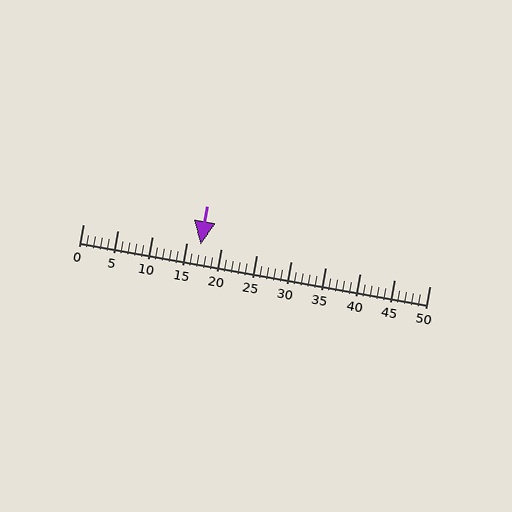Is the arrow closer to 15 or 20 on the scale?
The arrow is closer to 15.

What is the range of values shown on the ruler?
The ruler shows values from 0 to 50.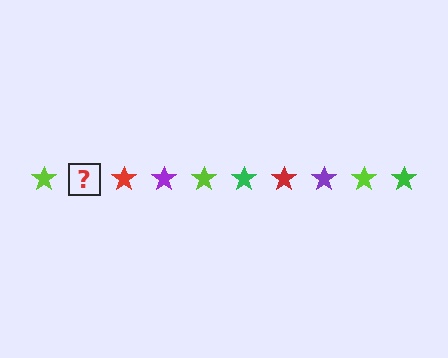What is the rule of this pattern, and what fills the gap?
The rule is that the pattern cycles through lime, green, red, purple stars. The gap should be filled with a green star.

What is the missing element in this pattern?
The missing element is a green star.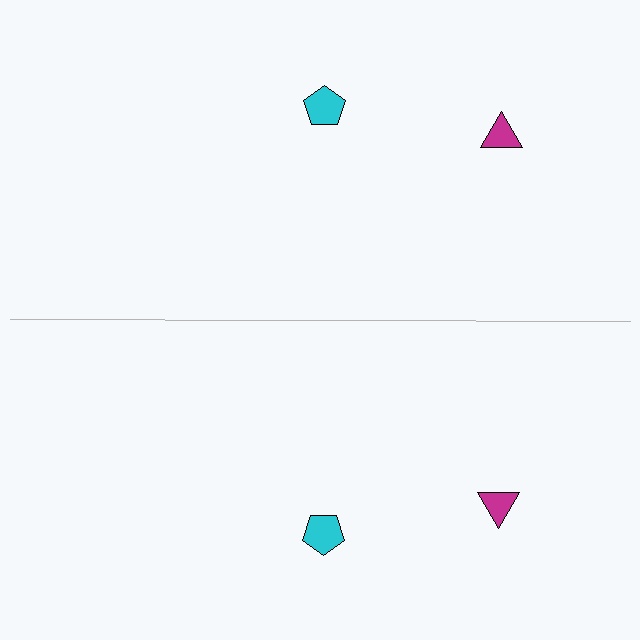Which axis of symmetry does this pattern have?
The pattern has a horizontal axis of symmetry running through the center of the image.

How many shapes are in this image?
There are 4 shapes in this image.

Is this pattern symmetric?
Yes, this pattern has bilateral (reflection) symmetry.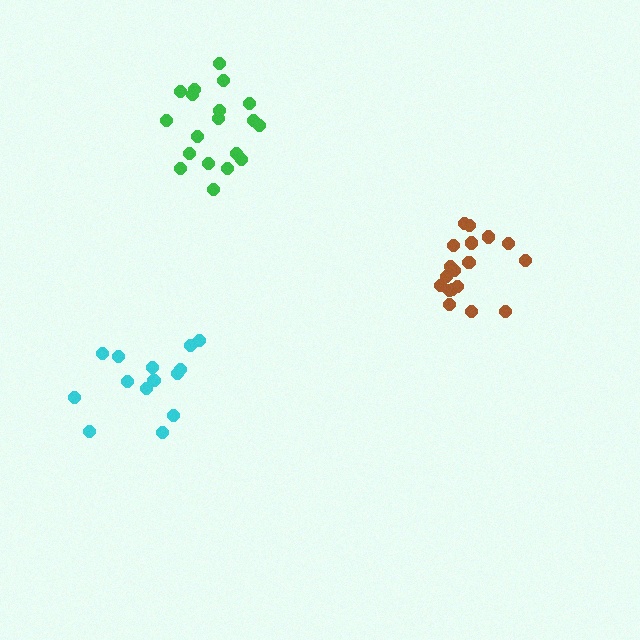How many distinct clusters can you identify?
There are 3 distinct clusters.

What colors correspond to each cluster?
The clusters are colored: cyan, green, brown.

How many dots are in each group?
Group 1: 14 dots, Group 2: 19 dots, Group 3: 18 dots (51 total).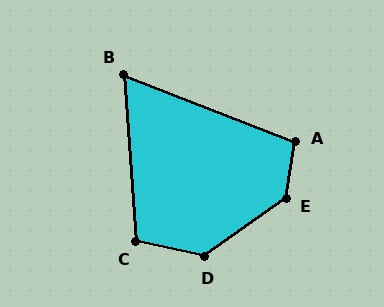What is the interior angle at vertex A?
Approximately 102 degrees (obtuse).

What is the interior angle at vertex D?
Approximately 131 degrees (obtuse).